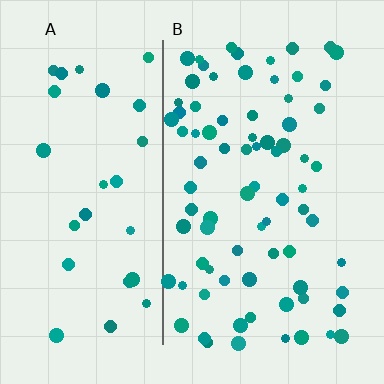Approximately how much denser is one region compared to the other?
Approximately 2.6× — region B over region A.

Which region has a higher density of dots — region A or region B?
B (the right).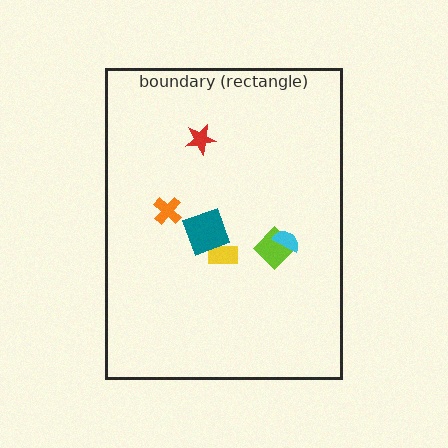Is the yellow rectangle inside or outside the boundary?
Inside.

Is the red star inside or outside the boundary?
Inside.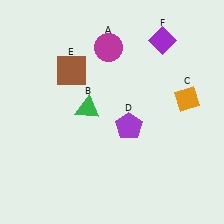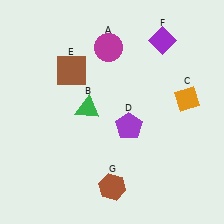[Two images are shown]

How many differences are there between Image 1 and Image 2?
There is 1 difference between the two images.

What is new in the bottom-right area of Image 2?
A brown hexagon (G) was added in the bottom-right area of Image 2.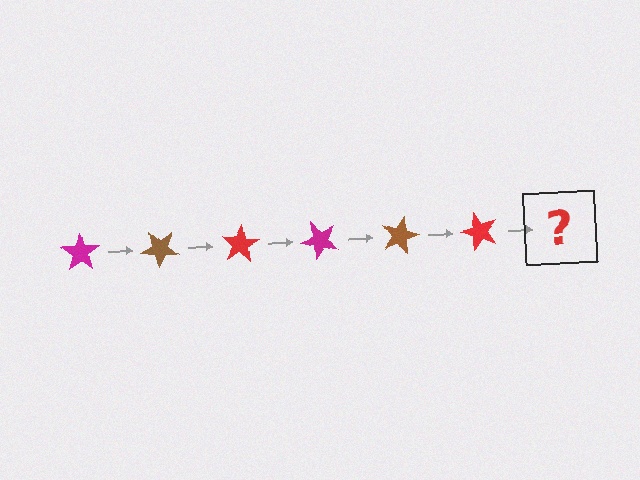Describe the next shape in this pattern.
It should be a magenta star, rotated 240 degrees from the start.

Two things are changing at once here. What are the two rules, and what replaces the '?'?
The two rules are that it rotates 40 degrees each step and the color cycles through magenta, brown, and red. The '?' should be a magenta star, rotated 240 degrees from the start.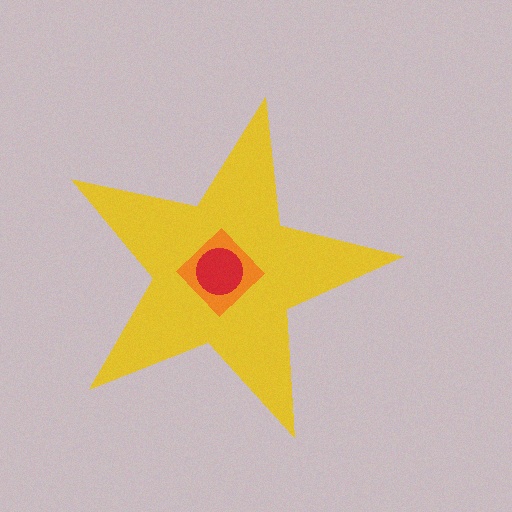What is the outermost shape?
The yellow star.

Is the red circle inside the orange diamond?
Yes.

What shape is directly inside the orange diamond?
The red circle.